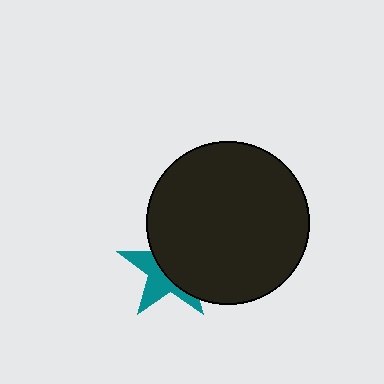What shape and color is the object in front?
The object in front is a black circle.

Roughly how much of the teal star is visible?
A small part of it is visible (roughly 42%).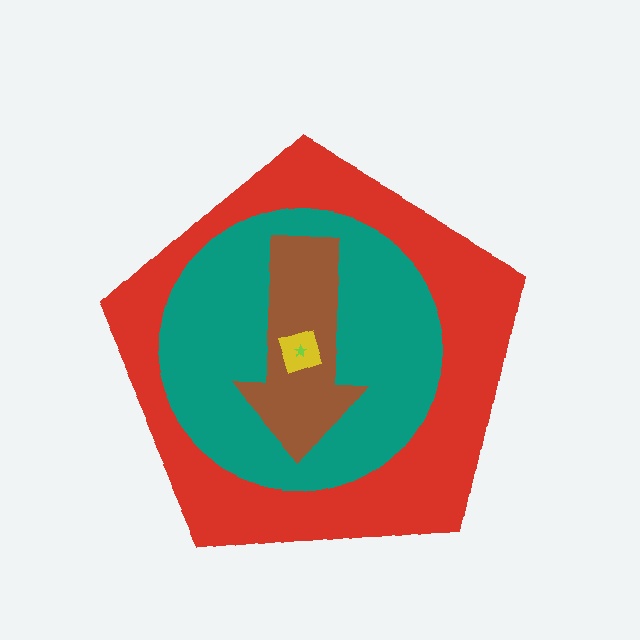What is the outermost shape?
The red pentagon.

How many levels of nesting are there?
5.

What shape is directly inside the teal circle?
The brown arrow.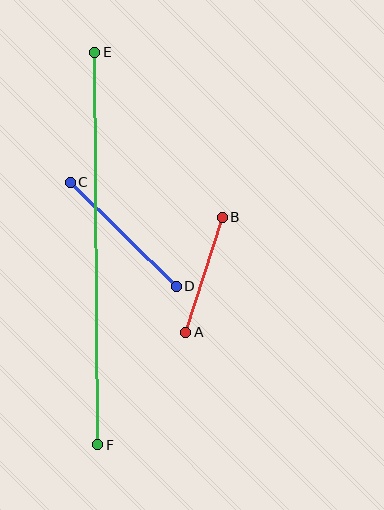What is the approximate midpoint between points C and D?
The midpoint is at approximately (123, 234) pixels.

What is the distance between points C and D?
The distance is approximately 148 pixels.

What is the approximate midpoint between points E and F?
The midpoint is at approximately (96, 249) pixels.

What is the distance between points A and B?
The distance is approximately 121 pixels.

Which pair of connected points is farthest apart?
Points E and F are farthest apart.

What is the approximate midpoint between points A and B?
The midpoint is at approximately (204, 275) pixels.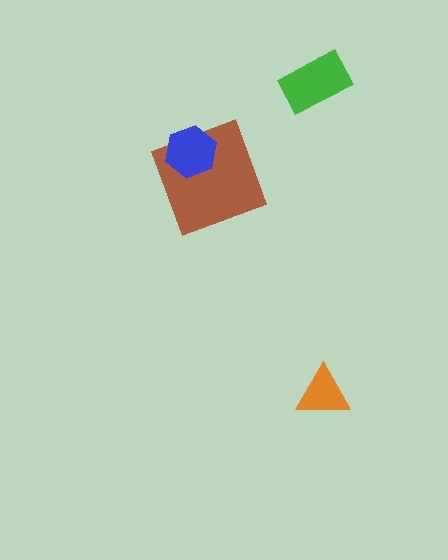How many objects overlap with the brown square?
1 object overlaps with the brown square.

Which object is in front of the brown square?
The blue hexagon is in front of the brown square.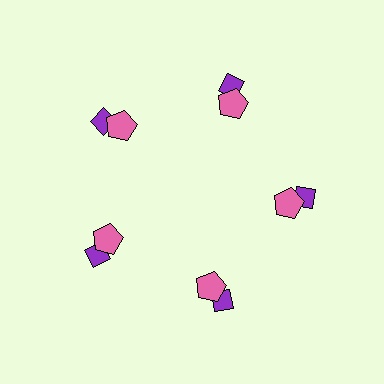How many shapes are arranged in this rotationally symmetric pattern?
There are 10 shapes, arranged in 5 groups of 2.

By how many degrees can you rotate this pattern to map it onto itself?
The pattern maps onto itself every 72 degrees of rotation.